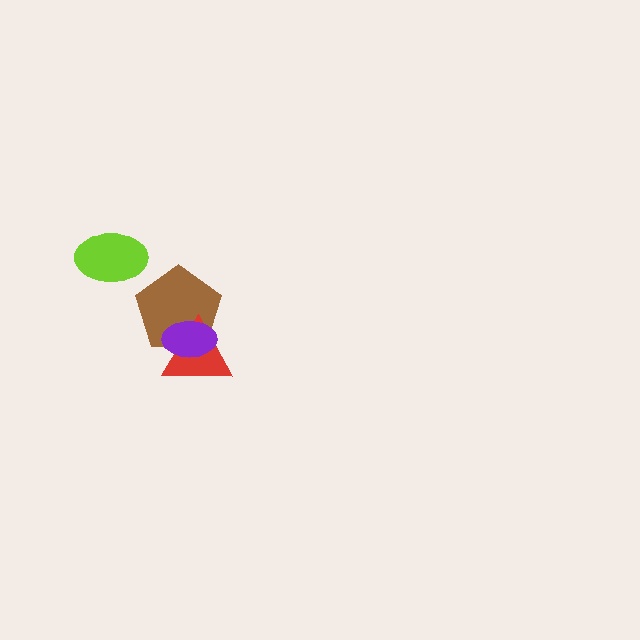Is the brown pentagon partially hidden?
Yes, it is partially covered by another shape.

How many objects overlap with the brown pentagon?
2 objects overlap with the brown pentagon.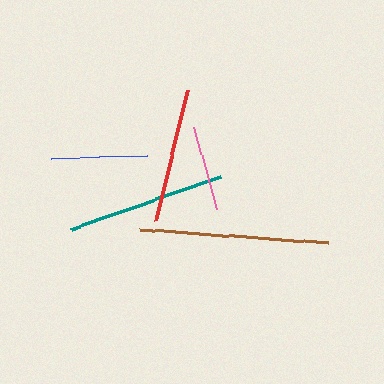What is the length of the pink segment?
The pink segment is approximately 85 pixels long.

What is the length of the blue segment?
The blue segment is approximately 95 pixels long.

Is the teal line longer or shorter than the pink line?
The teal line is longer than the pink line.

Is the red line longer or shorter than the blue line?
The red line is longer than the blue line.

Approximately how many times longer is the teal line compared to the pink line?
The teal line is approximately 1.9 times the length of the pink line.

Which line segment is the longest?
The brown line is the longest at approximately 189 pixels.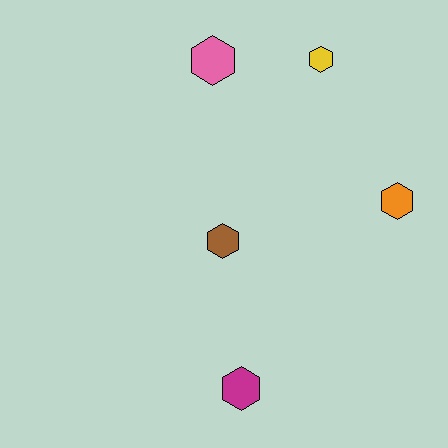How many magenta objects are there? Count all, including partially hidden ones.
There is 1 magenta object.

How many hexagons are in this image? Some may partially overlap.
There are 5 hexagons.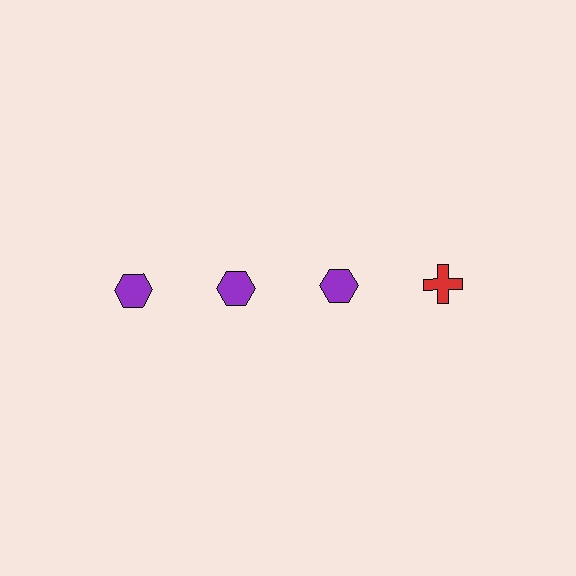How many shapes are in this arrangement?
There are 4 shapes arranged in a grid pattern.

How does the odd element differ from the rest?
It differs in both color (red instead of purple) and shape (cross instead of hexagon).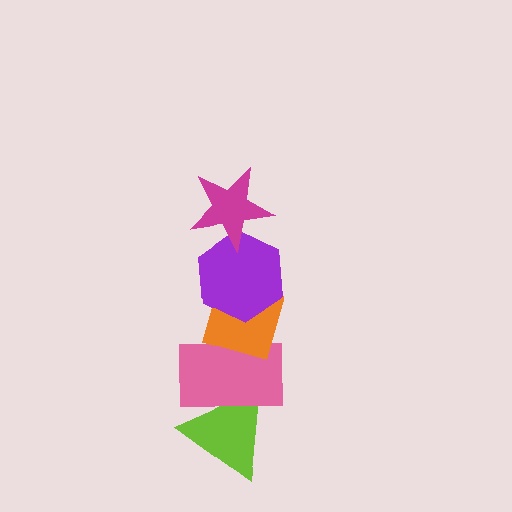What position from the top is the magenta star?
The magenta star is 1st from the top.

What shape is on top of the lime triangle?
The pink rectangle is on top of the lime triangle.